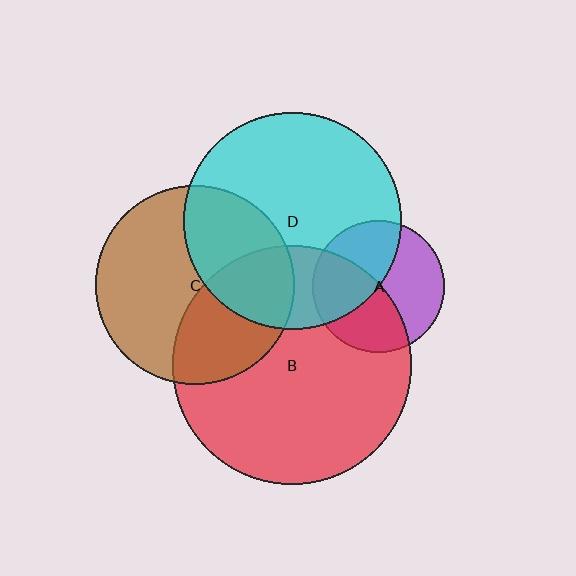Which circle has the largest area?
Circle B (red).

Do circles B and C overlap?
Yes.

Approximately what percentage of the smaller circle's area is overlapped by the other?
Approximately 35%.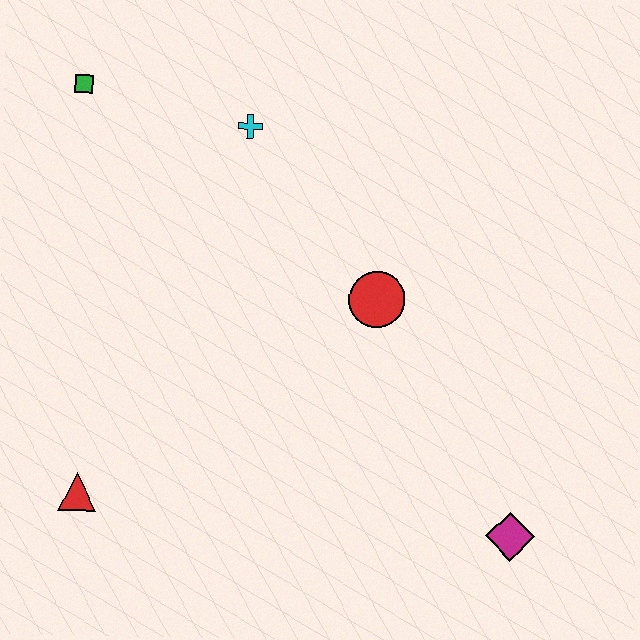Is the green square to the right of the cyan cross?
No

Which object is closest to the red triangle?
The red circle is closest to the red triangle.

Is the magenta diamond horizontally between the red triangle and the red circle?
No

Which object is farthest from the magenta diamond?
The green square is farthest from the magenta diamond.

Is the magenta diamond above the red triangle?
No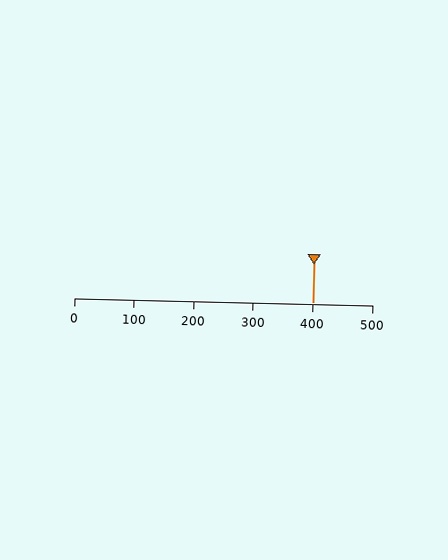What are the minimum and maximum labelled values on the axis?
The axis runs from 0 to 500.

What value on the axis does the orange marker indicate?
The marker indicates approximately 400.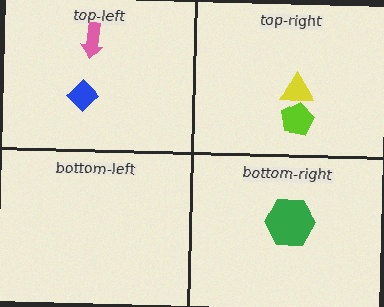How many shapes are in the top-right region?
2.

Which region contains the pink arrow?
The top-left region.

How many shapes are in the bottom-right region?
1.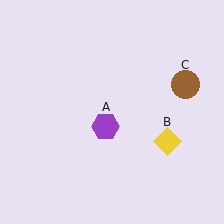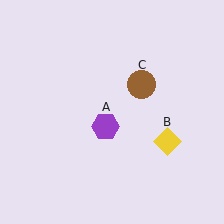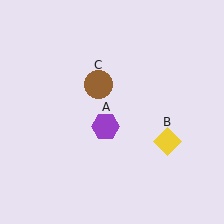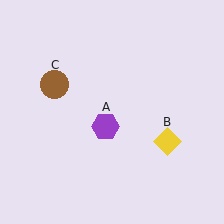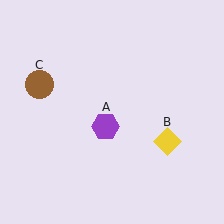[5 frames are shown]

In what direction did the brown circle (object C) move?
The brown circle (object C) moved left.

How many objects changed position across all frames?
1 object changed position: brown circle (object C).